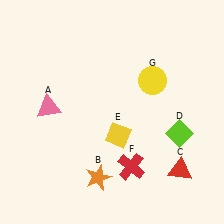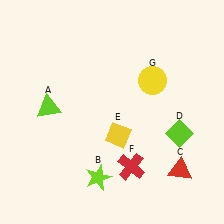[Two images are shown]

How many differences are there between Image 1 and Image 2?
There are 2 differences between the two images.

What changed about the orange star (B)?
In Image 1, B is orange. In Image 2, it changed to lime.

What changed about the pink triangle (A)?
In Image 1, A is pink. In Image 2, it changed to lime.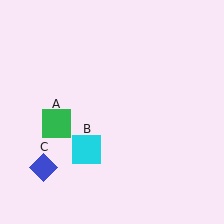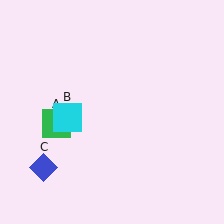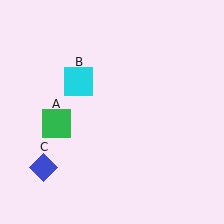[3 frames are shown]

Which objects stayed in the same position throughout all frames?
Green square (object A) and blue diamond (object C) remained stationary.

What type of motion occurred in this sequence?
The cyan square (object B) rotated clockwise around the center of the scene.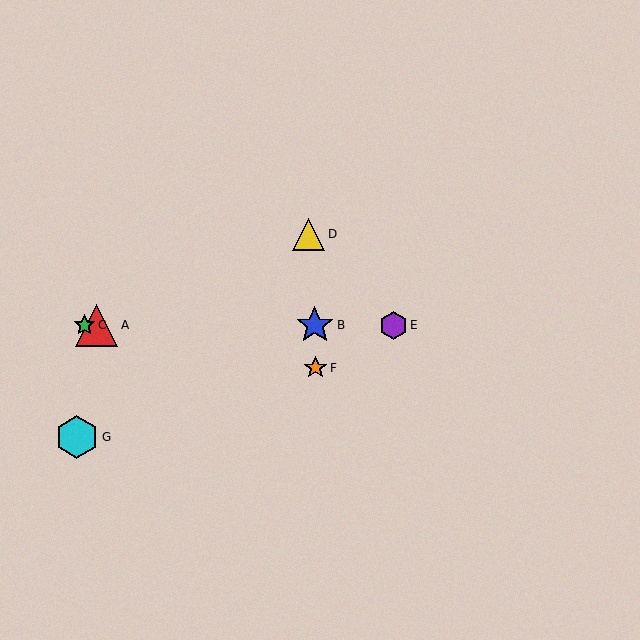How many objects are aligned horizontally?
4 objects (A, B, C, E) are aligned horizontally.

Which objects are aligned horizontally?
Objects A, B, C, E are aligned horizontally.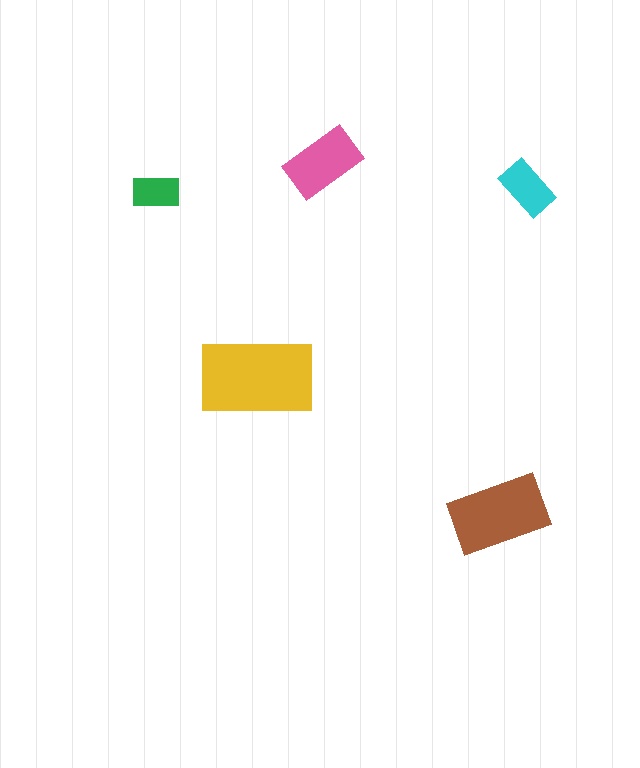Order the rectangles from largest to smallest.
the yellow one, the brown one, the pink one, the cyan one, the green one.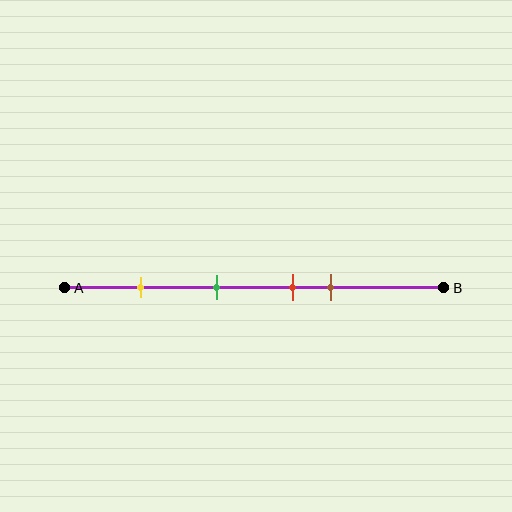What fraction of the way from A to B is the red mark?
The red mark is approximately 60% (0.6) of the way from A to B.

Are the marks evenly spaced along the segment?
No, the marks are not evenly spaced.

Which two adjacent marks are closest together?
The red and brown marks are the closest adjacent pair.